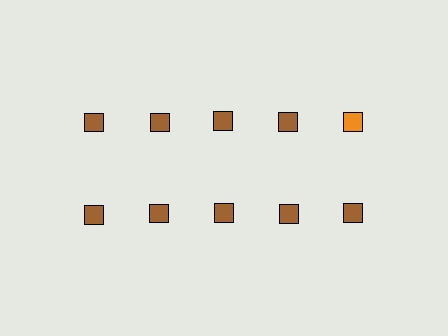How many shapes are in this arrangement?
There are 10 shapes arranged in a grid pattern.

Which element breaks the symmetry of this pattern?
The orange square in the top row, rightmost column breaks the symmetry. All other shapes are brown squares.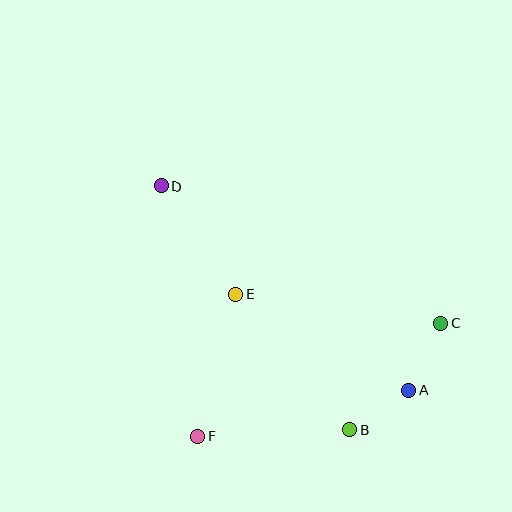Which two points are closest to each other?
Points A and B are closest to each other.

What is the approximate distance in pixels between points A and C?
The distance between A and C is approximately 74 pixels.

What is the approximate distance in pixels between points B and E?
The distance between B and E is approximately 177 pixels.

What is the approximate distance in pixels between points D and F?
The distance between D and F is approximately 252 pixels.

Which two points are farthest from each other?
Points A and D are farthest from each other.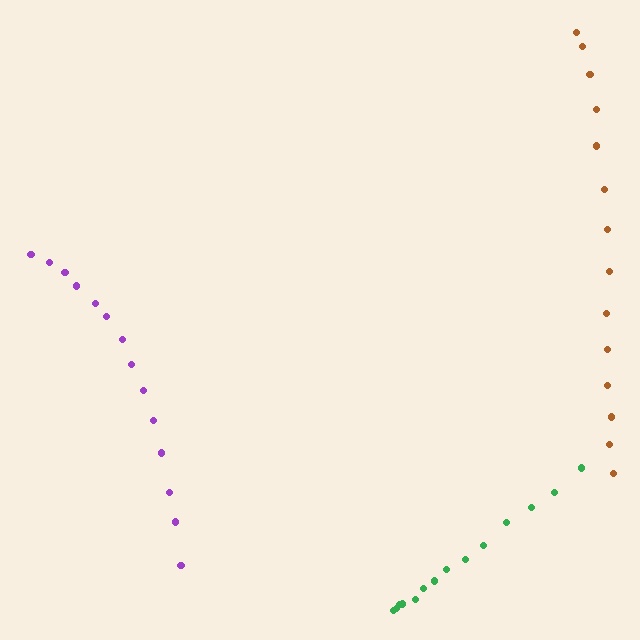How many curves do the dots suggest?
There are 3 distinct paths.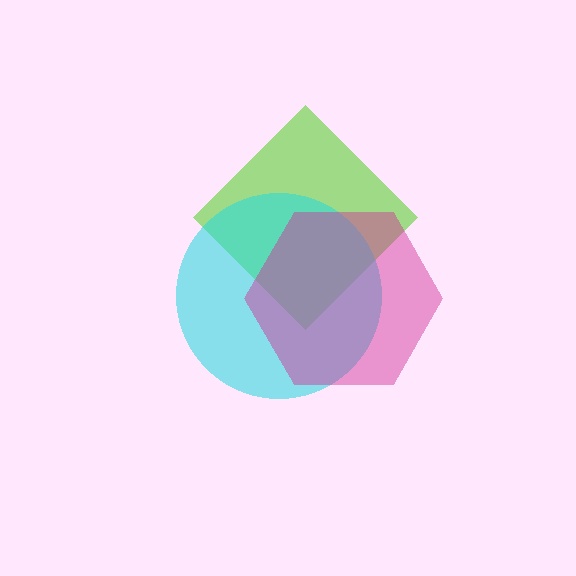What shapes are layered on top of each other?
The layered shapes are: a lime diamond, a cyan circle, a magenta hexagon.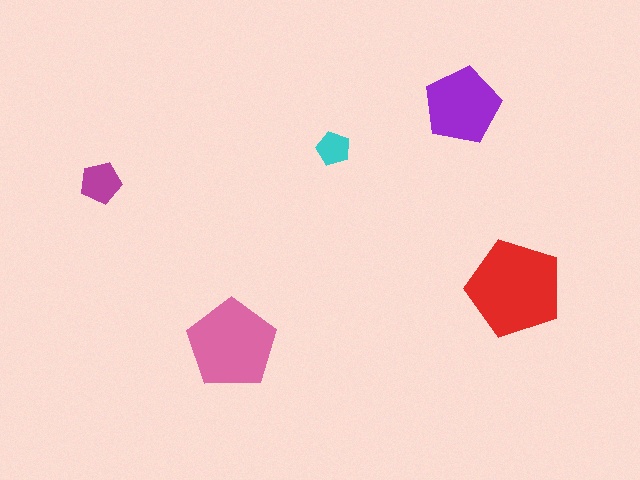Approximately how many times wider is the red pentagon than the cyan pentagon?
About 3 times wider.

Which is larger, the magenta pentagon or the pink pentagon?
The pink one.